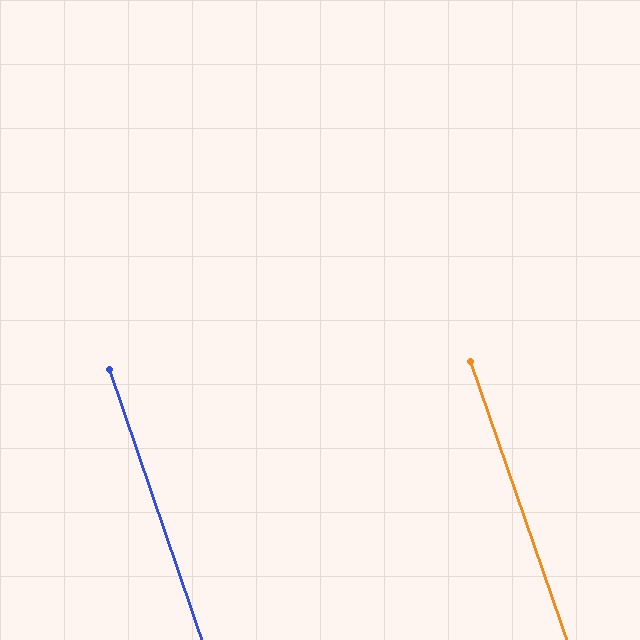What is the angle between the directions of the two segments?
Approximately 0 degrees.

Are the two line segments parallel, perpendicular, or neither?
Parallel — their directions differ by only 0.2°.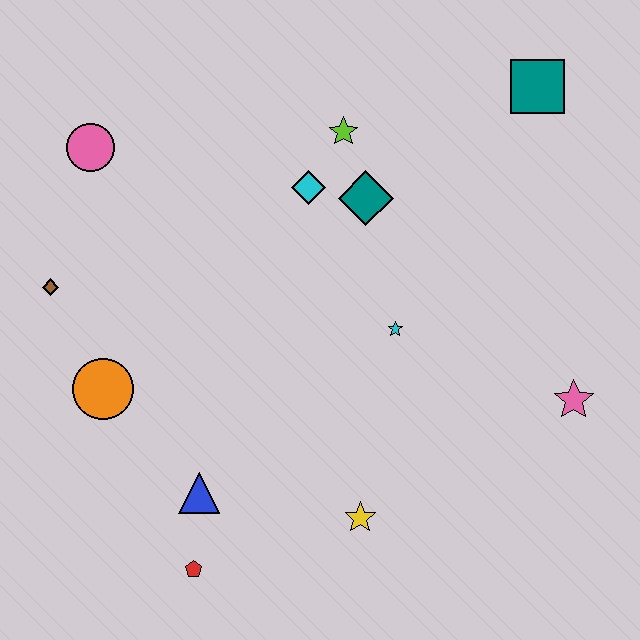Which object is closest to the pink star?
The cyan star is closest to the pink star.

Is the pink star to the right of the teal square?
Yes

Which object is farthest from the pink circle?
The pink star is farthest from the pink circle.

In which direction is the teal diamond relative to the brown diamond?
The teal diamond is to the right of the brown diamond.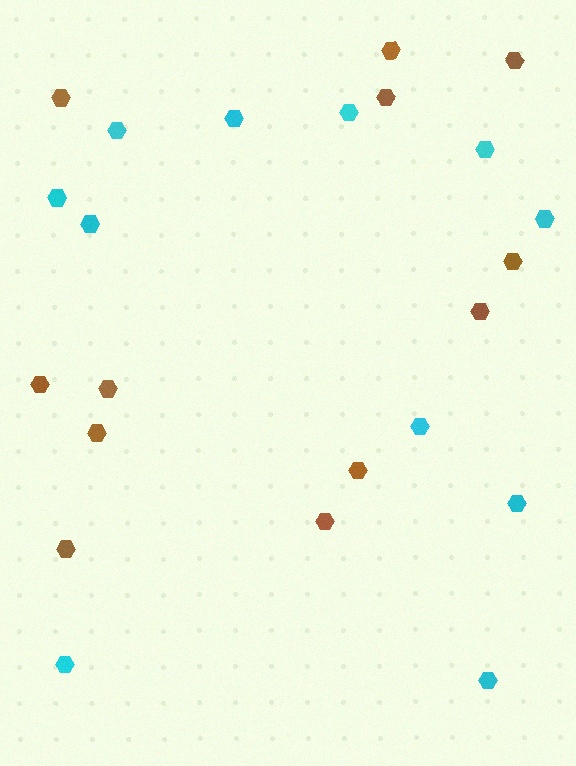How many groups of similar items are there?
There are 2 groups: one group of brown hexagons (12) and one group of cyan hexagons (11).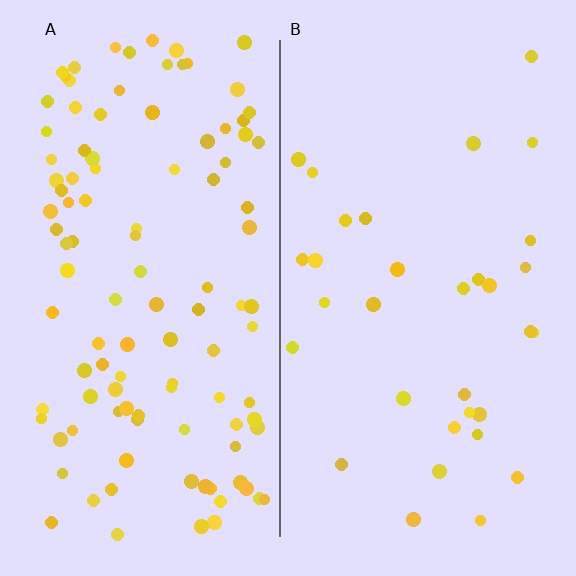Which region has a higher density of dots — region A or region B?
A (the left).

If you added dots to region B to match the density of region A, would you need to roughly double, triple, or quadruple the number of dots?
Approximately triple.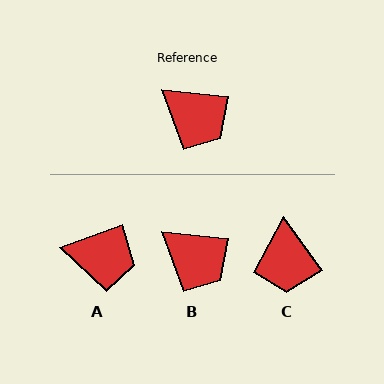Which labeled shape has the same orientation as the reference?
B.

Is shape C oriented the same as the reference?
No, it is off by about 48 degrees.